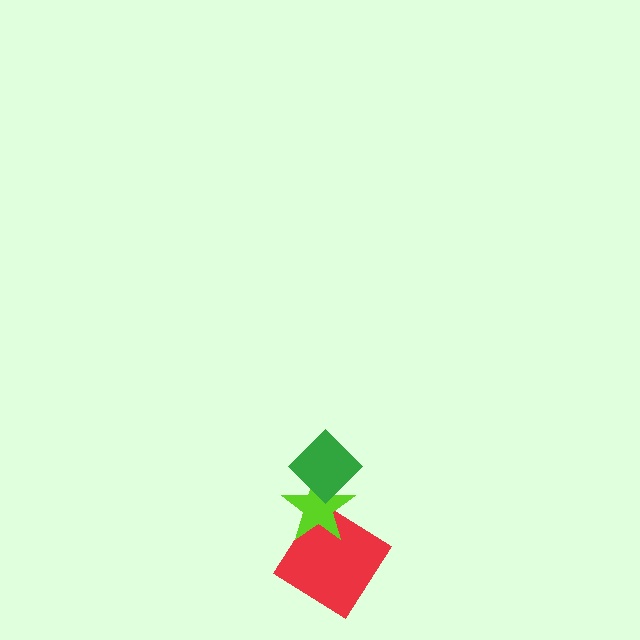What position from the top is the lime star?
The lime star is 2nd from the top.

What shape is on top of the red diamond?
The lime star is on top of the red diamond.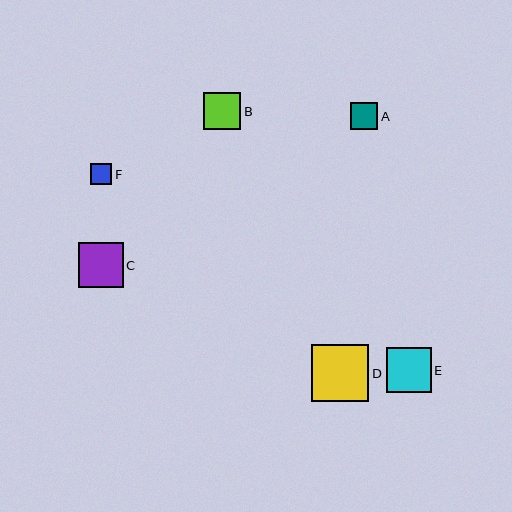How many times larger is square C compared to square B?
Square C is approximately 1.2 times the size of square B.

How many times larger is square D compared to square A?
Square D is approximately 2.1 times the size of square A.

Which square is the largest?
Square D is the largest with a size of approximately 57 pixels.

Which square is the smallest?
Square F is the smallest with a size of approximately 21 pixels.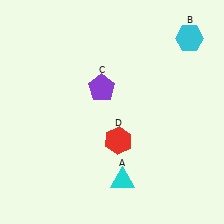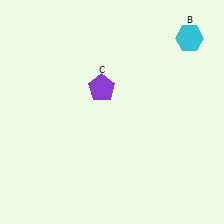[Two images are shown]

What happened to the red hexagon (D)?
The red hexagon (D) was removed in Image 2. It was in the bottom-right area of Image 1.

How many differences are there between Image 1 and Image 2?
There are 2 differences between the two images.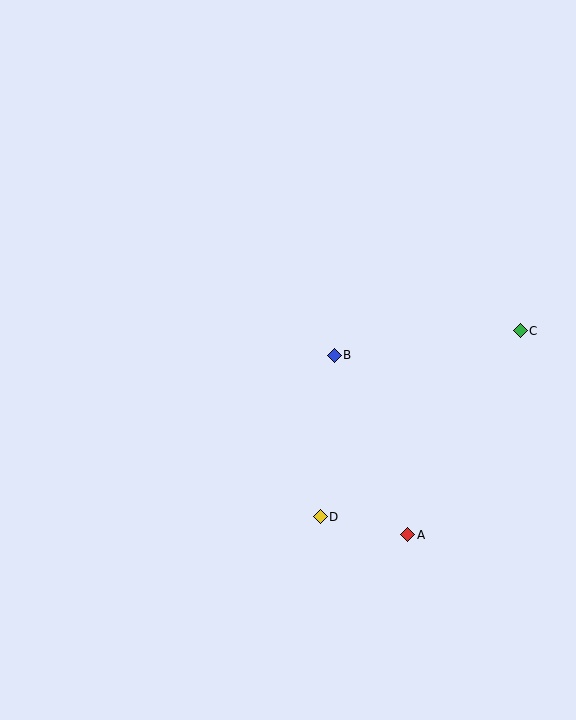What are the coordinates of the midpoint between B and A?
The midpoint between B and A is at (371, 445).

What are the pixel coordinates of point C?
Point C is at (520, 331).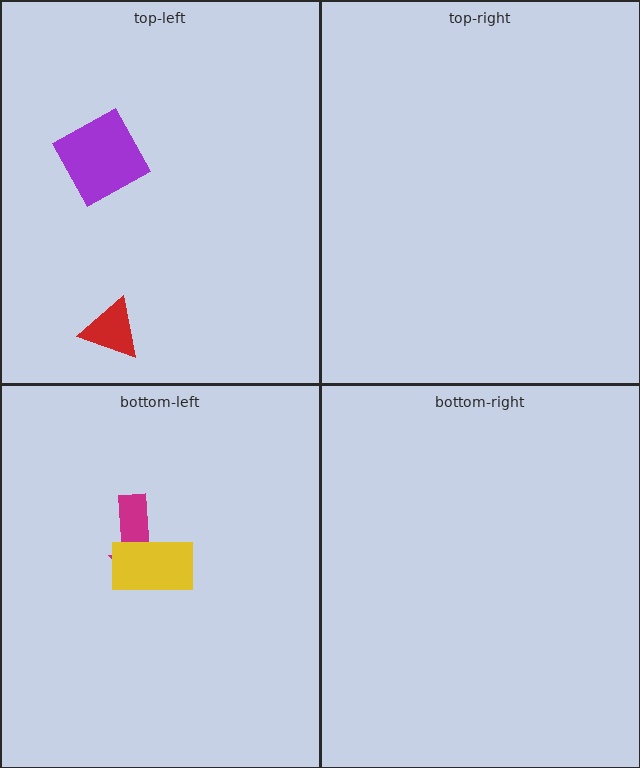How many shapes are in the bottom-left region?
2.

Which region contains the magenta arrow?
The bottom-left region.